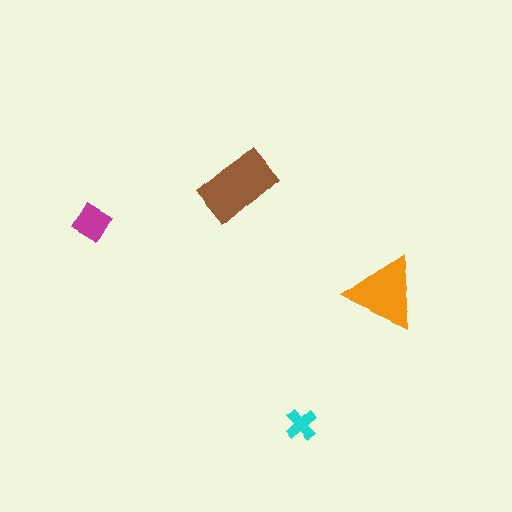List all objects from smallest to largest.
The cyan cross, the magenta diamond, the orange triangle, the brown rectangle.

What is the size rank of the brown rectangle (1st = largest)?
1st.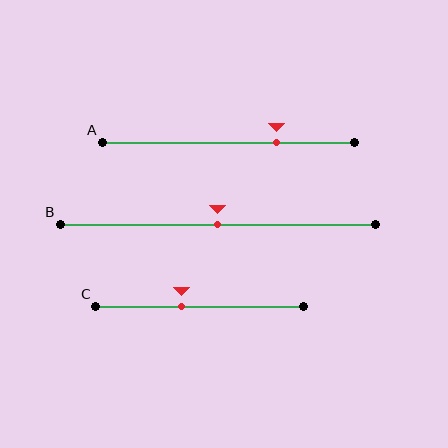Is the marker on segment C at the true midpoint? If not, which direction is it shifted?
No, the marker on segment C is shifted to the left by about 9% of the segment length.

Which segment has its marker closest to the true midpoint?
Segment B has its marker closest to the true midpoint.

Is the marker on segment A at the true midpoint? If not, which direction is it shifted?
No, the marker on segment A is shifted to the right by about 19% of the segment length.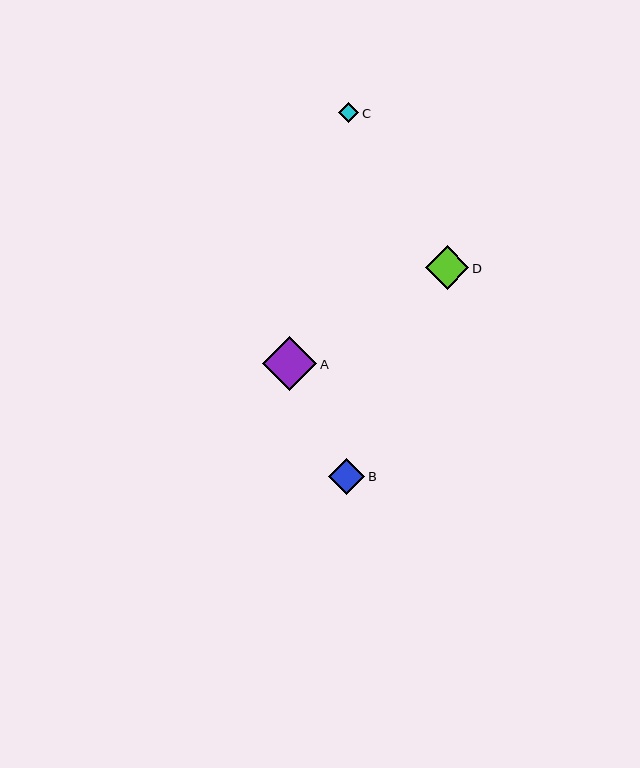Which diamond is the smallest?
Diamond C is the smallest with a size of approximately 20 pixels.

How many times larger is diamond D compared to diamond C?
Diamond D is approximately 2.2 times the size of diamond C.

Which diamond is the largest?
Diamond A is the largest with a size of approximately 55 pixels.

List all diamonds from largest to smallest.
From largest to smallest: A, D, B, C.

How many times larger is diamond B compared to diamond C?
Diamond B is approximately 1.8 times the size of diamond C.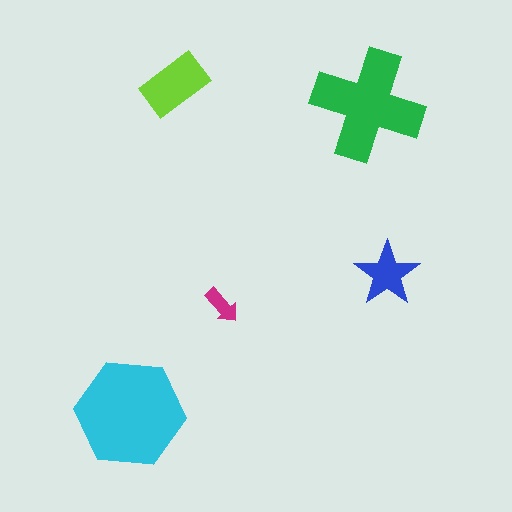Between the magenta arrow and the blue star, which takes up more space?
The blue star.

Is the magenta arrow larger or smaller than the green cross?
Smaller.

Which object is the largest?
The cyan hexagon.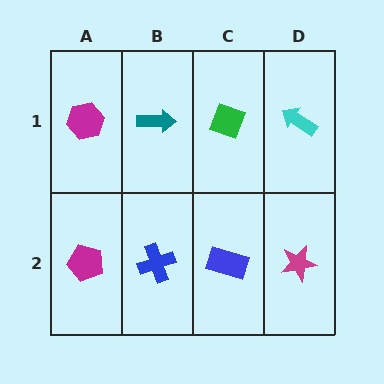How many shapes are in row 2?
4 shapes.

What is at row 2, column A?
A magenta pentagon.